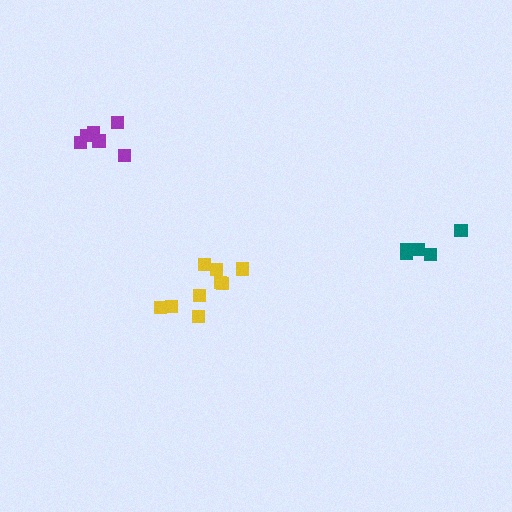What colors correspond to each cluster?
The clusters are colored: yellow, teal, purple.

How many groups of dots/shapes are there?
There are 3 groups.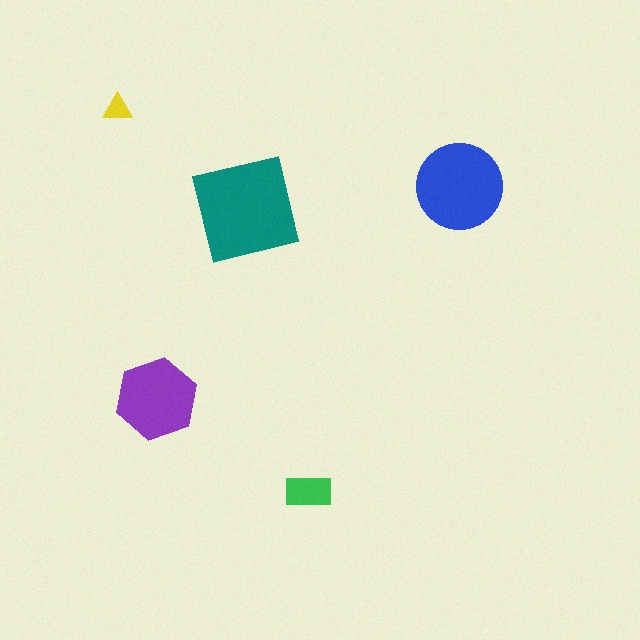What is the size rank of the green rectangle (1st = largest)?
4th.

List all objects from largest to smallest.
The teal square, the blue circle, the purple hexagon, the green rectangle, the yellow triangle.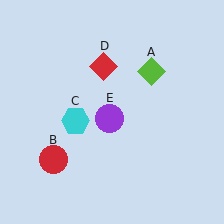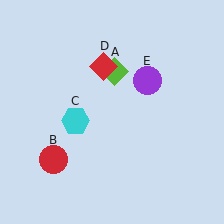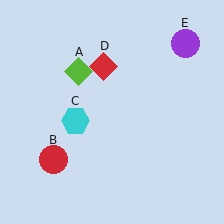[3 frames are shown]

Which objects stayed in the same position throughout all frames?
Red circle (object B) and cyan hexagon (object C) and red diamond (object D) remained stationary.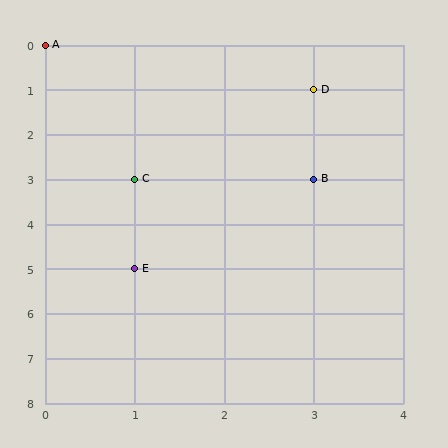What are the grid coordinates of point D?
Point D is at grid coordinates (3, 1).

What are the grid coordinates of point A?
Point A is at grid coordinates (0, 0).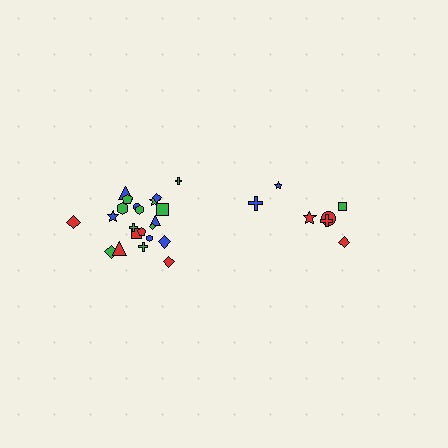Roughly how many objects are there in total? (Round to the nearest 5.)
Roughly 30 objects in total.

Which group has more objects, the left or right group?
The left group.